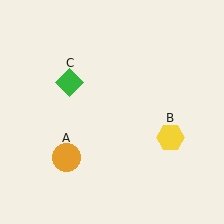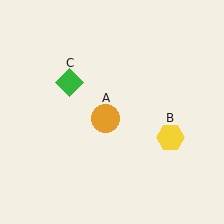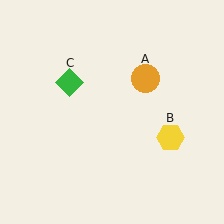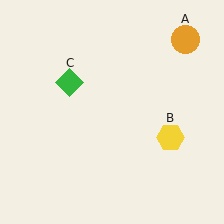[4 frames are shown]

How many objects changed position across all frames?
1 object changed position: orange circle (object A).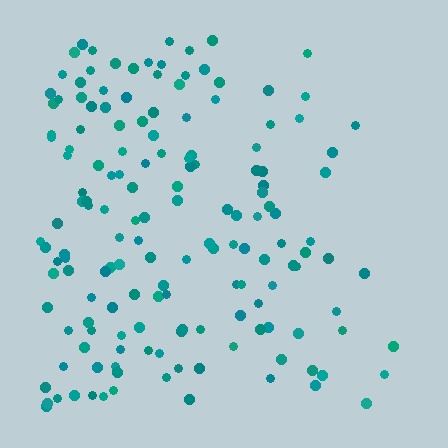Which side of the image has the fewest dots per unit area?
The right.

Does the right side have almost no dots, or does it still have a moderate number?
Still a moderate number, just noticeably fewer than the left.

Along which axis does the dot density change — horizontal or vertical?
Horizontal.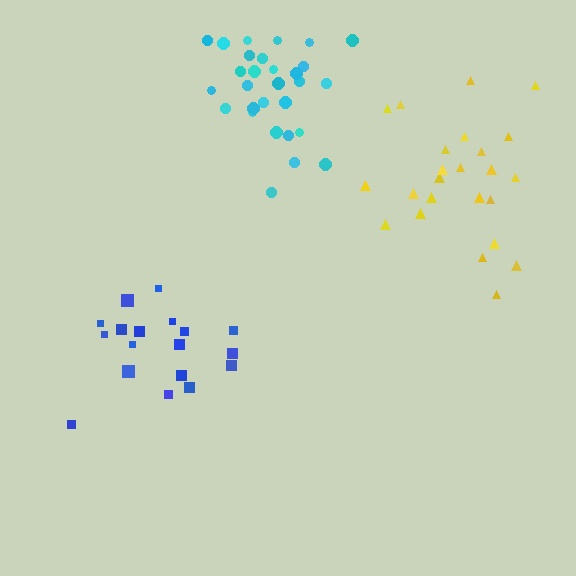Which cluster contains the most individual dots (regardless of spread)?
Cyan (30).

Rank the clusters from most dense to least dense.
cyan, yellow, blue.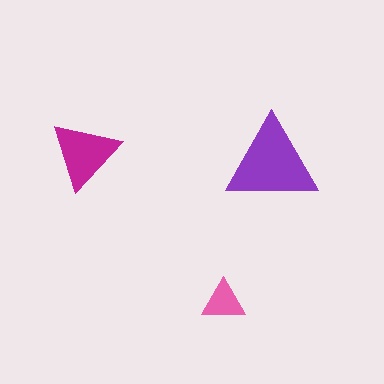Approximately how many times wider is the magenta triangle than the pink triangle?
About 1.5 times wider.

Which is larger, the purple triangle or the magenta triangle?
The purple one.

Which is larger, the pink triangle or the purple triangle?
The purple one.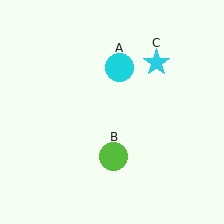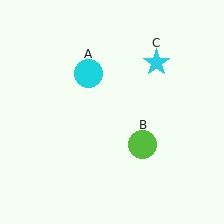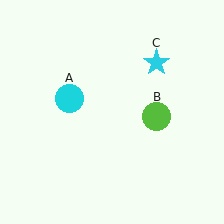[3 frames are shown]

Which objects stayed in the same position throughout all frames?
Cyan star (object C) remained stationary.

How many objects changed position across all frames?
2 objects changed position: cyan circle (object A), lime circle (object B).